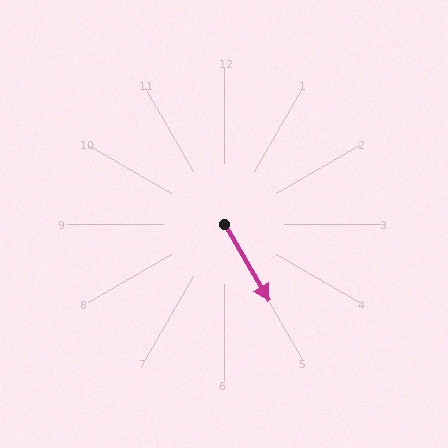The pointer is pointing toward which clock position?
Roughly 5 o'clock.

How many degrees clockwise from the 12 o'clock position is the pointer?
Approximately 150 degrees.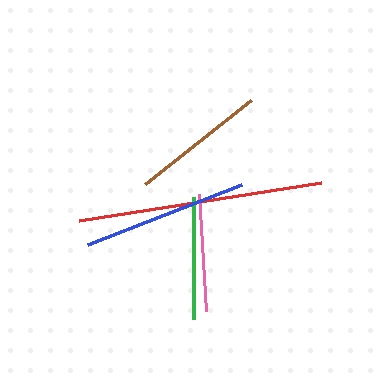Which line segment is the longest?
The red line is the longest at approximately 245 pixels.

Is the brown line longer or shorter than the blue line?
The blue line is longer than the brown line.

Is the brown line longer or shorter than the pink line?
The brown line is longer than the pink line.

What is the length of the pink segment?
The pink segment is approximately 117 pixels long.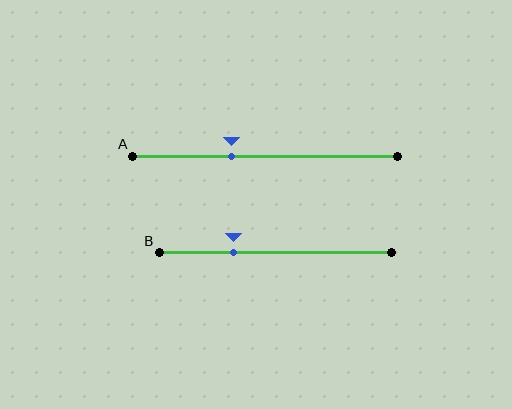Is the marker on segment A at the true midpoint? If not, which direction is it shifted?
No, the marker on segment A is shifted to the left by about 13% of the segment length.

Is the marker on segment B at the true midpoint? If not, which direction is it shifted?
No, the marker on segment B is shifted to the left by about 18% of the segment length.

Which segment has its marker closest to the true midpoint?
Segment A has its marker closest to the true midpoint.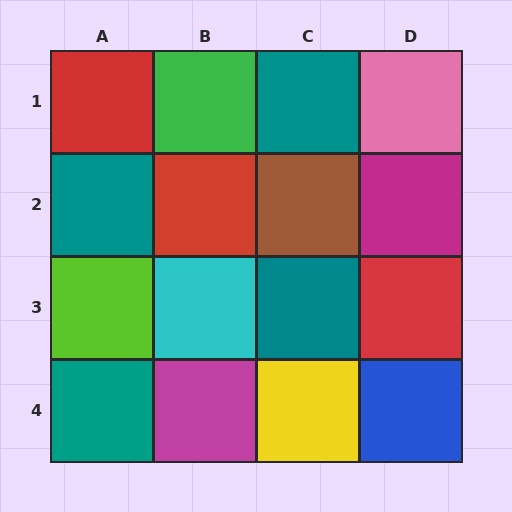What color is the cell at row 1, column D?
Pink.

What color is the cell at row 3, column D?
Red.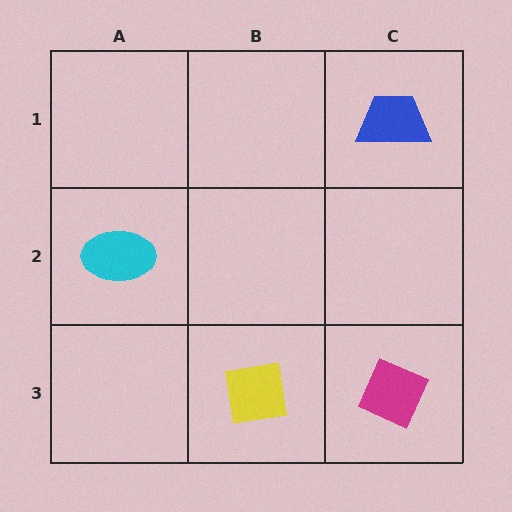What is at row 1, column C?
A blue trapezoid.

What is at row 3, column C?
A magenta diamond.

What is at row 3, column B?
A yellow square.